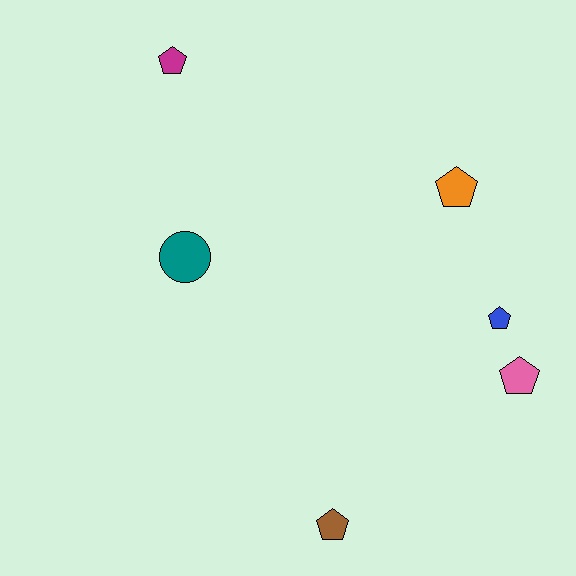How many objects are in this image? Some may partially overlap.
There are 6 objects.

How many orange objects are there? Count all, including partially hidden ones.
There is 1 orange object.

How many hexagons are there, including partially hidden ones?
There are no hexagons.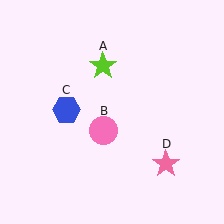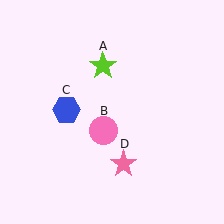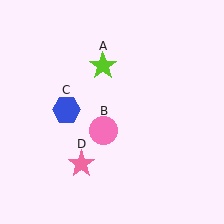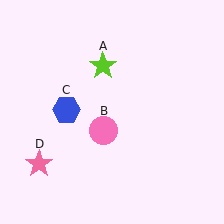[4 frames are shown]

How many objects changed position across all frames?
1 object changed position: pink star (object D).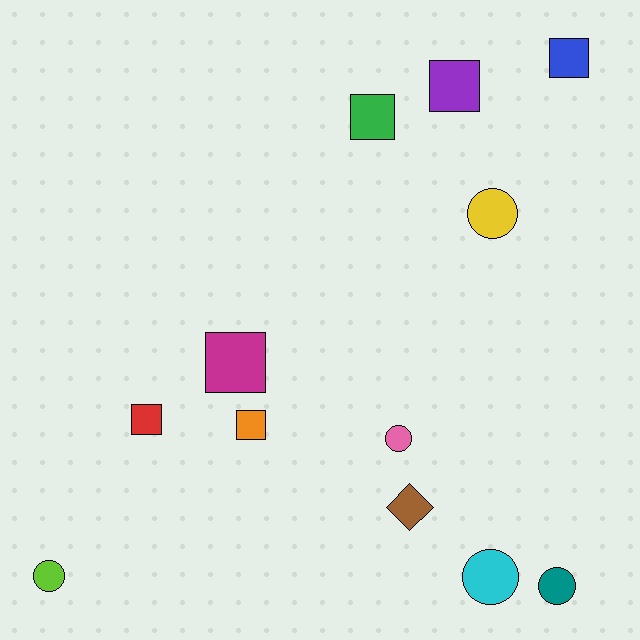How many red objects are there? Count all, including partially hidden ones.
There is 1 red object.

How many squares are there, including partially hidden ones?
There are 6 squares.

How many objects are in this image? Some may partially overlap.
There are 12 objects.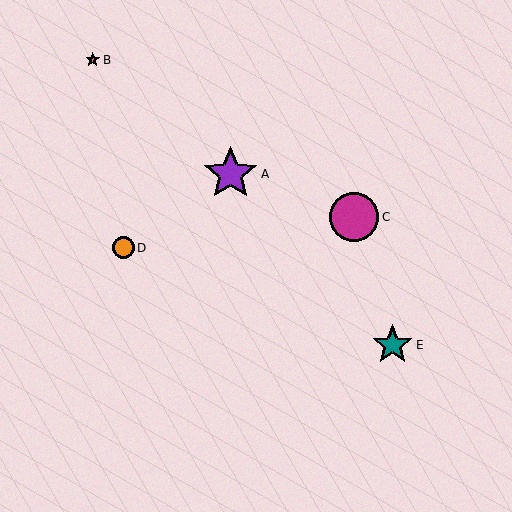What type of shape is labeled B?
Shape B is a pink star.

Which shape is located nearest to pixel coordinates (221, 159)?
The purple star (labeled A) at (231, 174) is nearest to that location.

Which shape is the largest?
The purple star (labeled A) is the largest.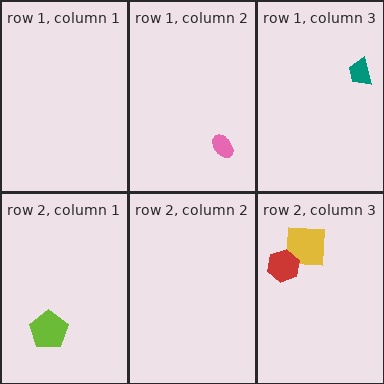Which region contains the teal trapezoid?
The row 1, column 3 region.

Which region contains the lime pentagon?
The row 2, column 1 region.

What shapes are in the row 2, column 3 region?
The yellow square, the red hexagon.